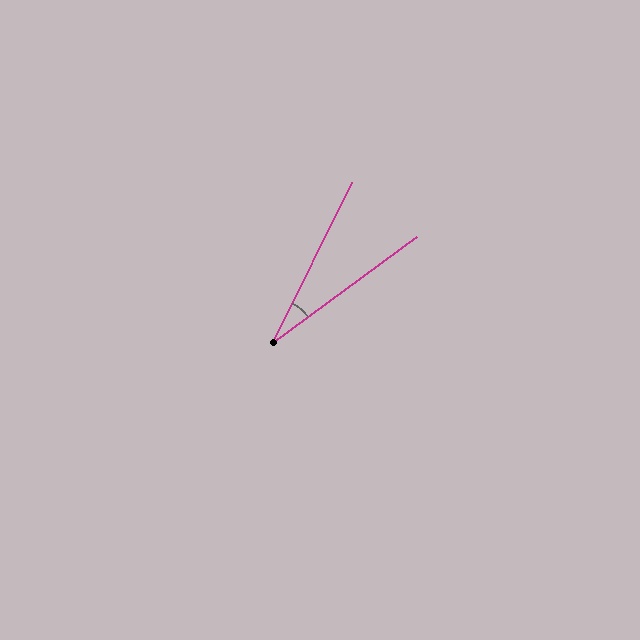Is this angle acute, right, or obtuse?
It is acute.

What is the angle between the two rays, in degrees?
Approximately 28 degrees.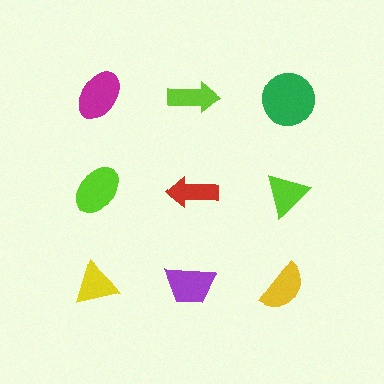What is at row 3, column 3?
A yellow semicircle.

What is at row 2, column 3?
A lime triangle.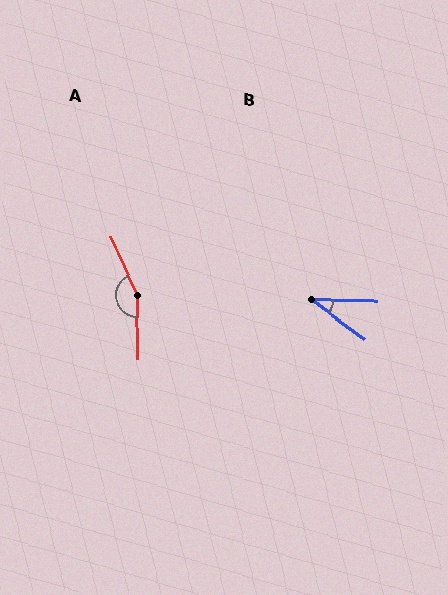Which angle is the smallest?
B, at approximately 36 degrees.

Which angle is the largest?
A, at approximately 156 degrees.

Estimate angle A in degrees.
Approximately 156 degrees.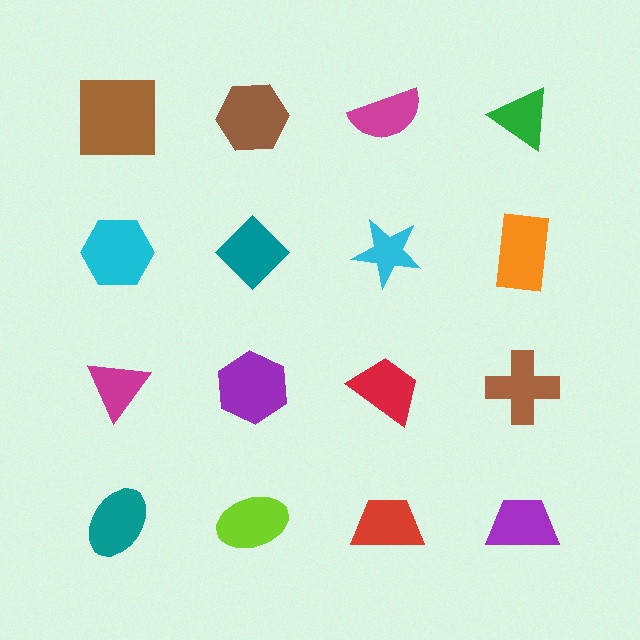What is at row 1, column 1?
A brown square.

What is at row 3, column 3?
A red trapezoid.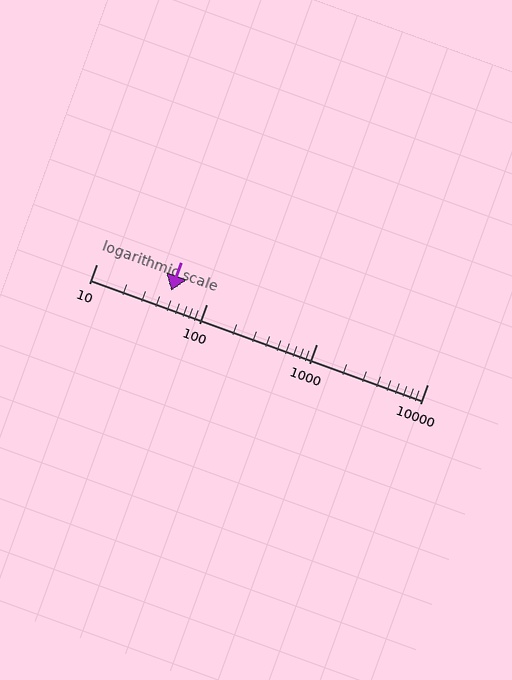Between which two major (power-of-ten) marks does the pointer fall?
The pointer is between 10 and 100.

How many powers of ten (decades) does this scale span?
The scale spans 3 decades, from 10 to 10000.